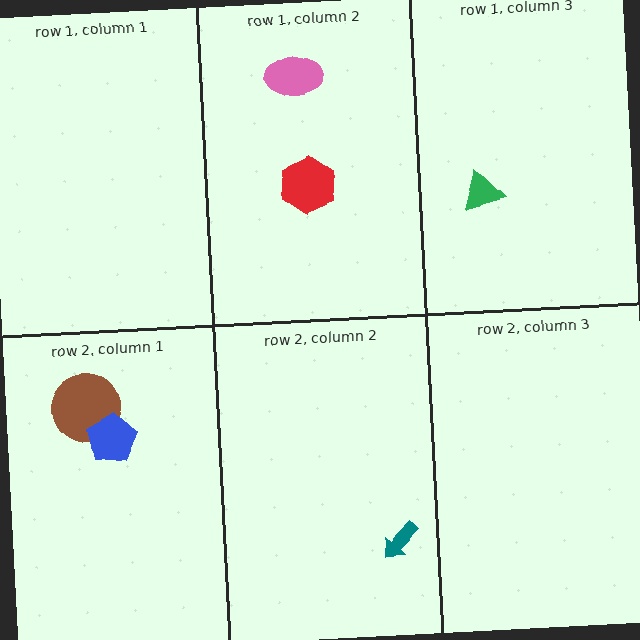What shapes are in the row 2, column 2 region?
The teal arrow.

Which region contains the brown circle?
The row 2, column 1 region.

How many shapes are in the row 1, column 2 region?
2.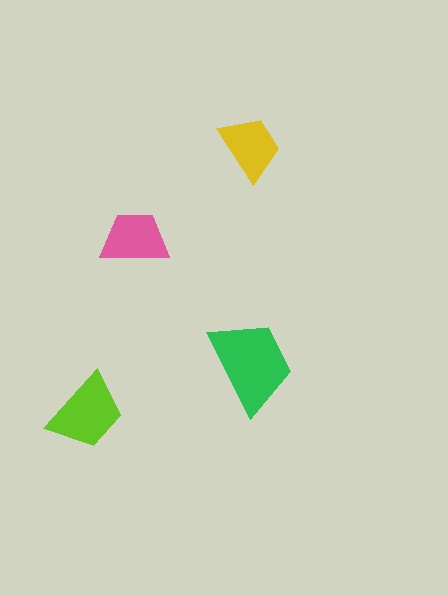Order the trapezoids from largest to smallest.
the green one, the lime one, the pink one, the yellow one.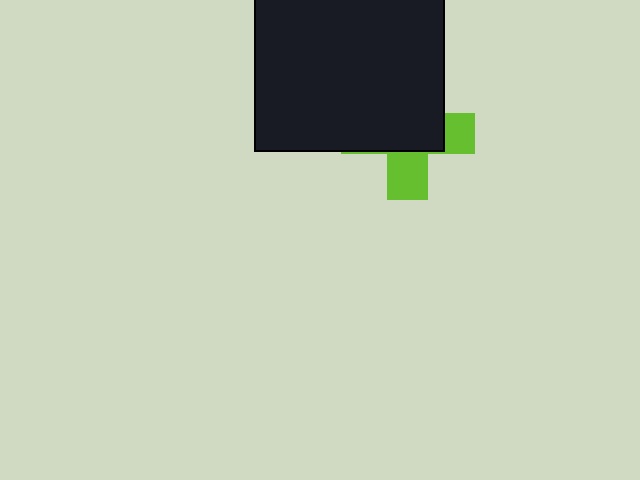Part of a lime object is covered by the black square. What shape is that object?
It is a cross.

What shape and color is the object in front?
The object in front is a black square.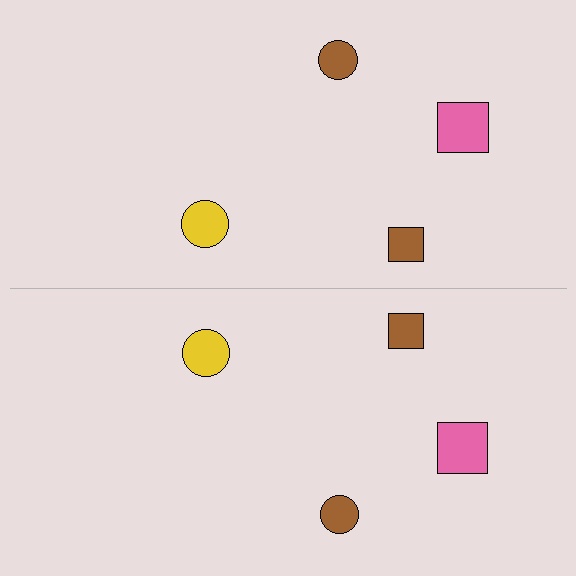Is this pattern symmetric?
Yes, this pattern has bilateral (reflection) symmetry.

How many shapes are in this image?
There are 8 shapes in this image.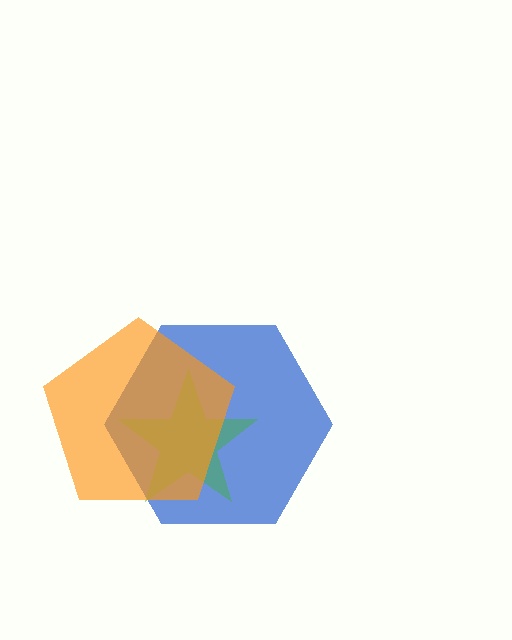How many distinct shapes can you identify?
There are 3 distinct shapes: a blue hexagon, a green star, an orange pentagon.